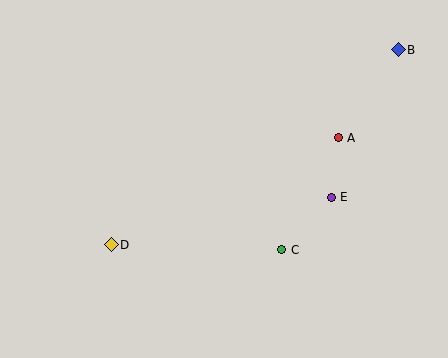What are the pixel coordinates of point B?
Point B is at (398, 50).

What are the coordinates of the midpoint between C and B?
The midpoint between C and B is at (340, 150).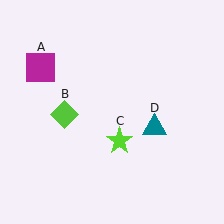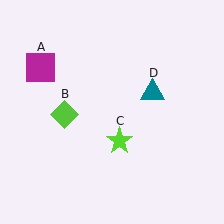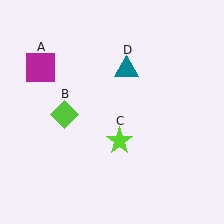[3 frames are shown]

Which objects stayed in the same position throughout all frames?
Magenta square (object A) and lime diamond (object B) and lime star (object C) remained stationary.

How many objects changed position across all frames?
1 object changed position: teal triangle (object D).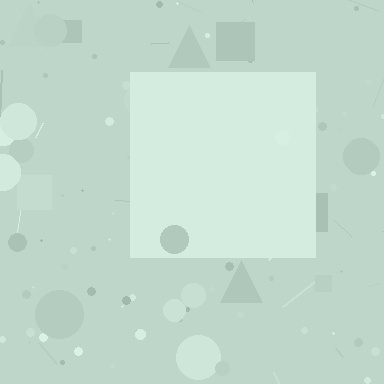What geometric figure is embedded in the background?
A square is embedded in the background.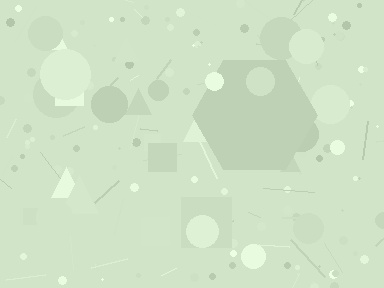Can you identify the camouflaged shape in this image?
The camouflaged shape is a hexagon.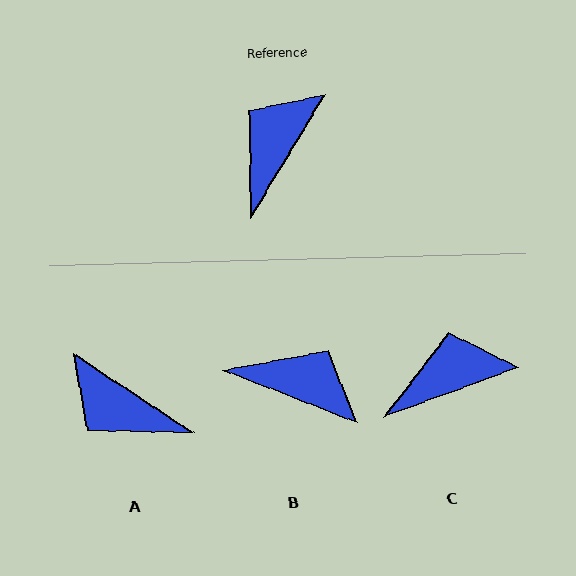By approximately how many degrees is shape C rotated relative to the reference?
Approximately 39 degrees clockwise.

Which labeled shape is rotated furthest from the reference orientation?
A, about 88 degrees away.